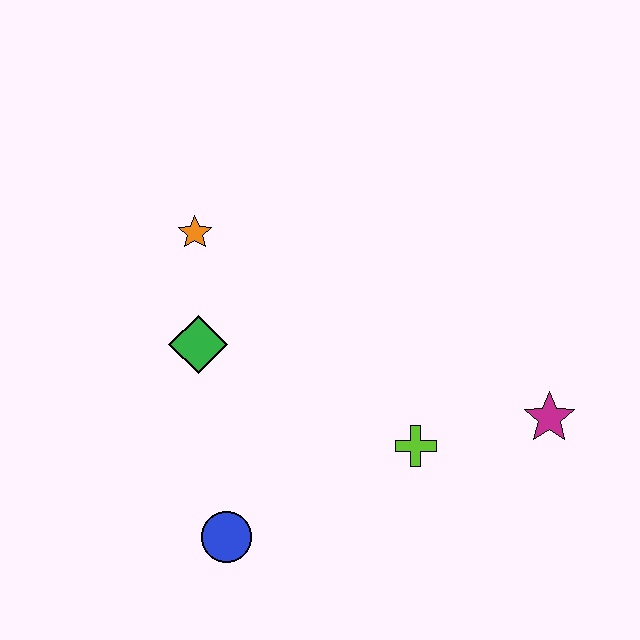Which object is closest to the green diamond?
The orange star is closest to the green diamond.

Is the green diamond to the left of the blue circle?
Yes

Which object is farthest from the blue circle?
The magenta star is farthest from the blue circle.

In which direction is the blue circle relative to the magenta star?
The blue circle is to the left of the magenta star.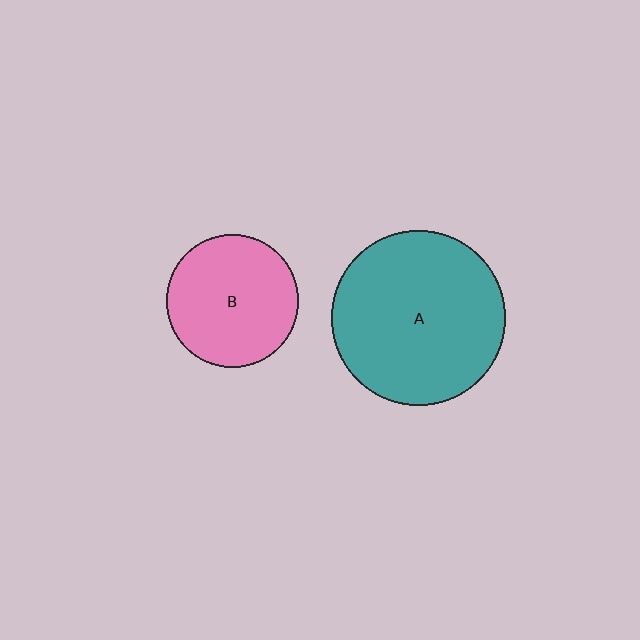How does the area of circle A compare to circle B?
Approximately 1.7 times.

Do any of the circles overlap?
No, none of the circles overlap.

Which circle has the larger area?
Circle A (teal).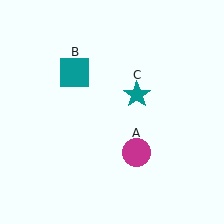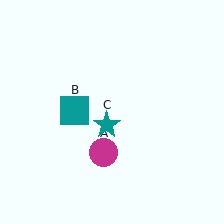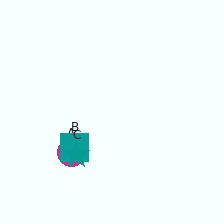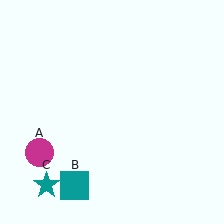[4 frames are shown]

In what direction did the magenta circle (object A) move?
The magenta circle (object A) moved left.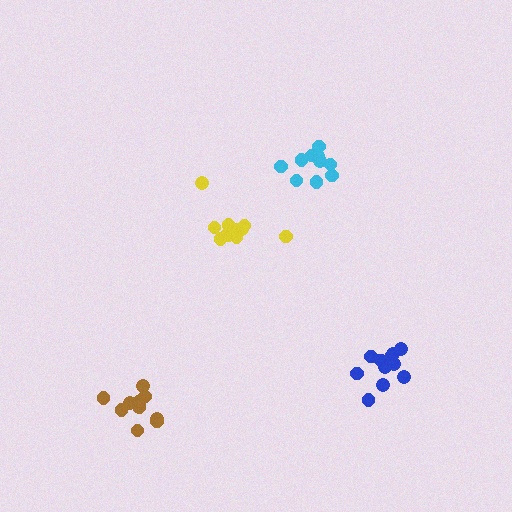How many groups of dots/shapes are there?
There are 4 groups.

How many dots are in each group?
Group 1: 13 dots, Group 2: 11 dots, Group 3: 10 dots, Group 4: 11 dots (45 total).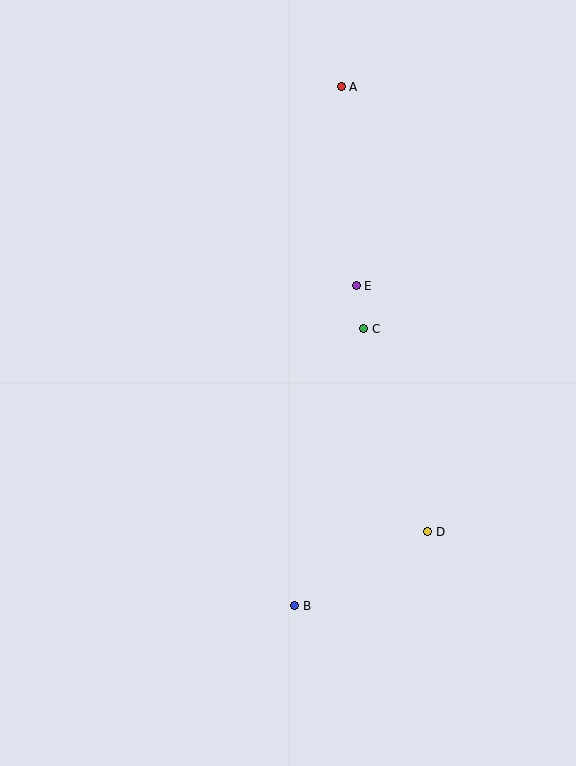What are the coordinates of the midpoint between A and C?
The midpoint between A and C is at (353, 208).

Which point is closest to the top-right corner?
Point A is closest to the top-right corner.